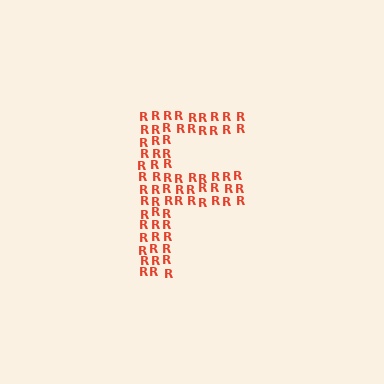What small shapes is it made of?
It is made of small letter R's.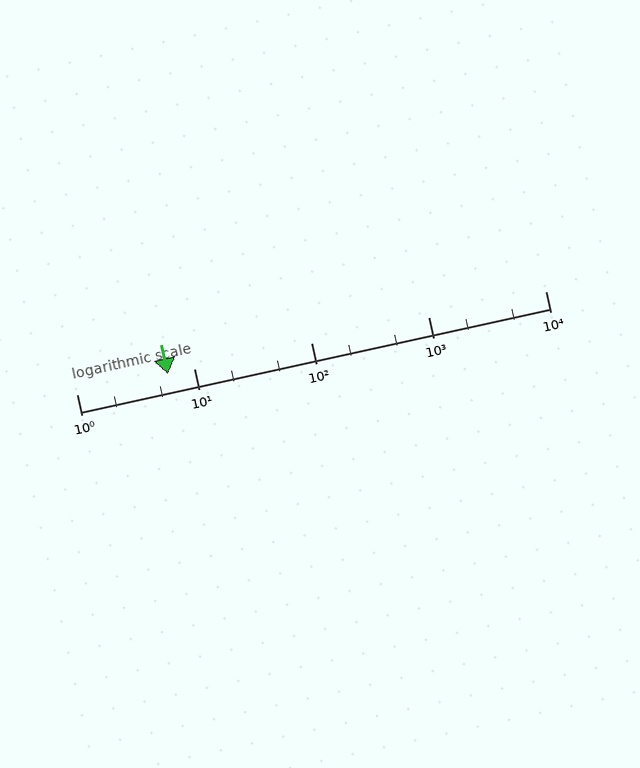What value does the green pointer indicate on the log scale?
The pointer indicates approximately 6.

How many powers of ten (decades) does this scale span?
The scale spans 4 decades, from 1 to 10000.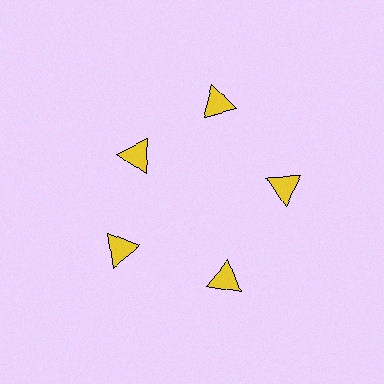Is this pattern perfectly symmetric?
No. The 5 yellow triangles are arranged in a ring, but one element near the 10 o'clock position is pulled inward toward the center, breaking the 5-fold rotational symmetry.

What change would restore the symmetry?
The symmetry would be restored by moving it outward, back onto the ring so that all 5 triangles sit at equal angles and equal distance from the center.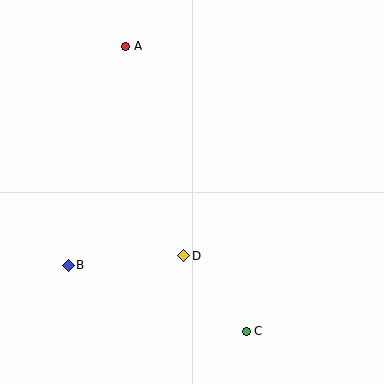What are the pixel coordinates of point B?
Point B is at (68, 265).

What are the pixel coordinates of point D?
Point D is at (184, 256).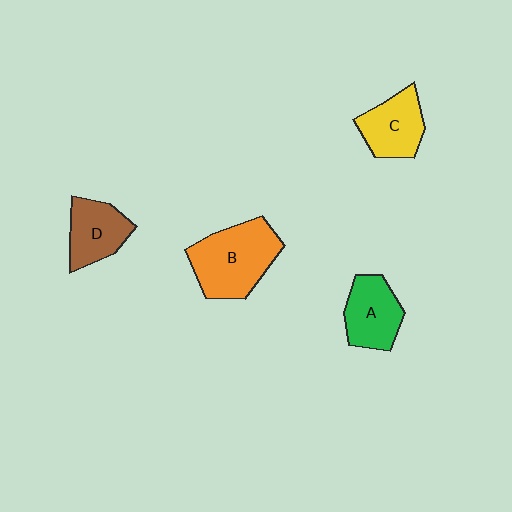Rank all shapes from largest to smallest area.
From largest to smallest: B (orange), A (green), C (yellow), D (brown).